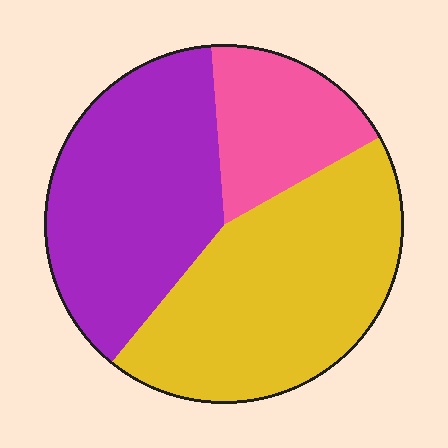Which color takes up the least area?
Pink, at roughly 20%.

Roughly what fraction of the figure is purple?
Purple takes up about three eighths (3/8) of the figure.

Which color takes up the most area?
Yellow, at roughly 45%.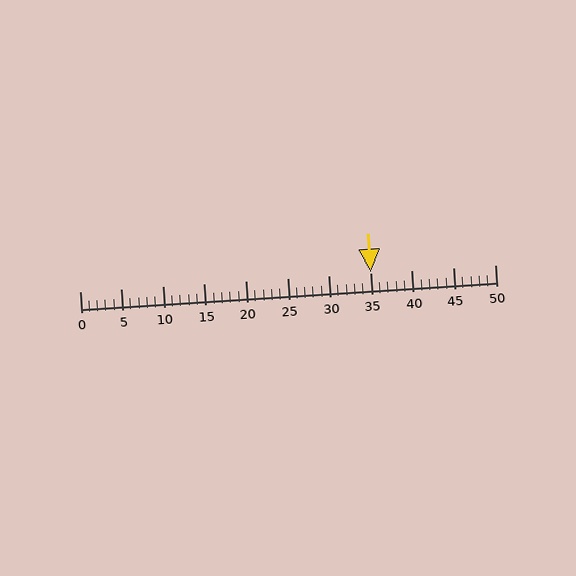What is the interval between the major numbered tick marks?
The major tick marks are spaced 5 units apart.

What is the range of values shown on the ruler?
The ruler shows values from 0 to 50.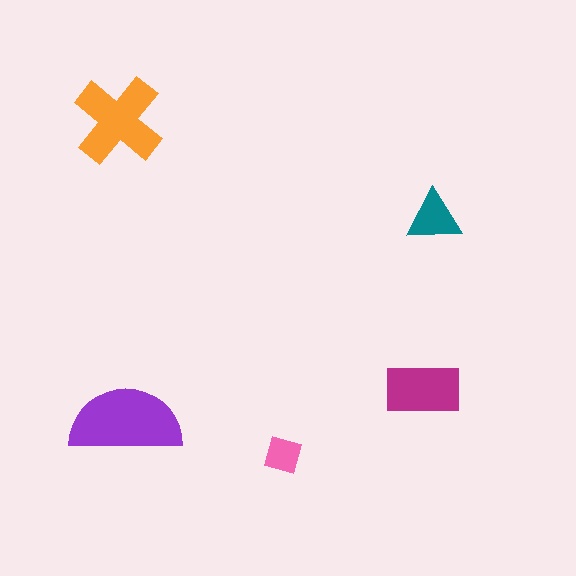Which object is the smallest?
The pink square.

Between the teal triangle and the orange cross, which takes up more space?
The orange cross.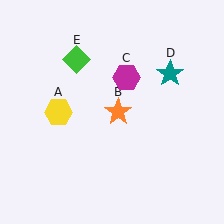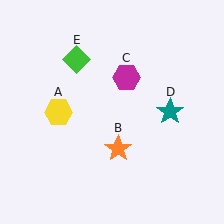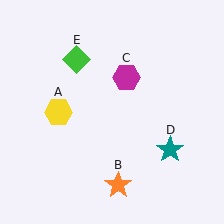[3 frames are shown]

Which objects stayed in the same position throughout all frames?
Yellow hexagon (object A) and magenta hexagon (object C) and green diamond (object E) remained stationary.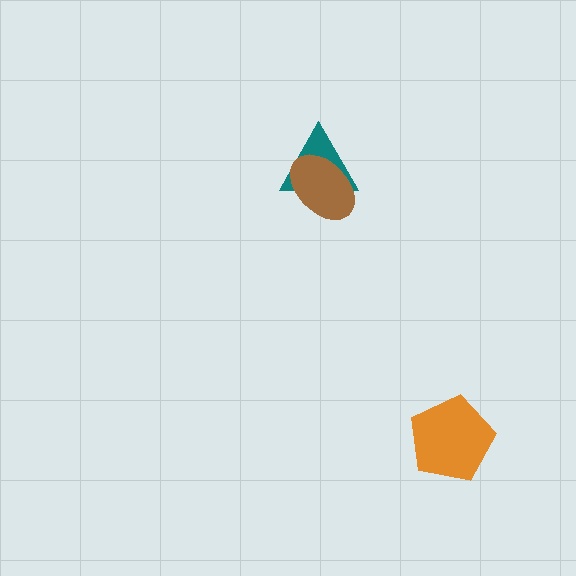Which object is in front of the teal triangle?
The brown ellipse is in front of the teal triangle.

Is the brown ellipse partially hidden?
No, no other shape covers it.